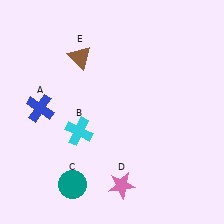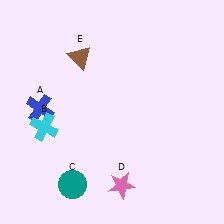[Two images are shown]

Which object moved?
The cyan cross (B) moved left.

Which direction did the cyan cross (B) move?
The cyan cross (B) moved left.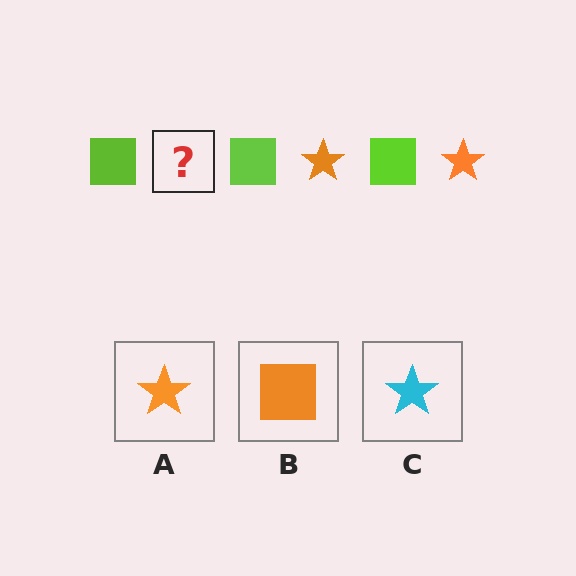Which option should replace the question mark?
Option A.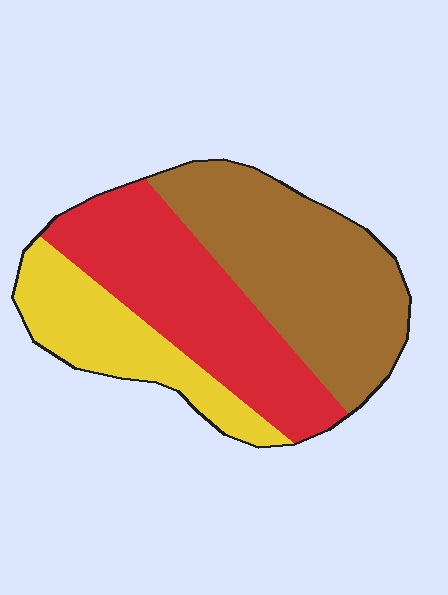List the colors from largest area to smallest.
From largest to smallest: brown, red, yellow.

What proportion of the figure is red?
Red covers around 35% of the figure.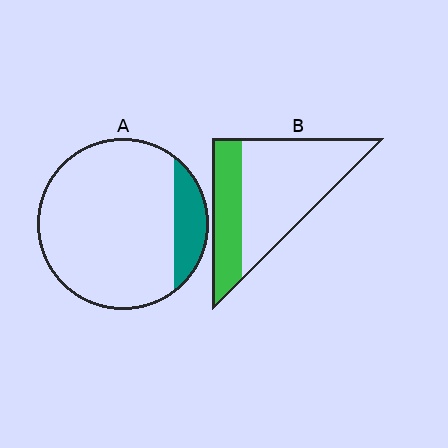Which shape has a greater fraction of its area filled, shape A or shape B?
Shape B.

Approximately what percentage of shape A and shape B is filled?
A is approximately 15% and B is approximately 30%.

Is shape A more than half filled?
No.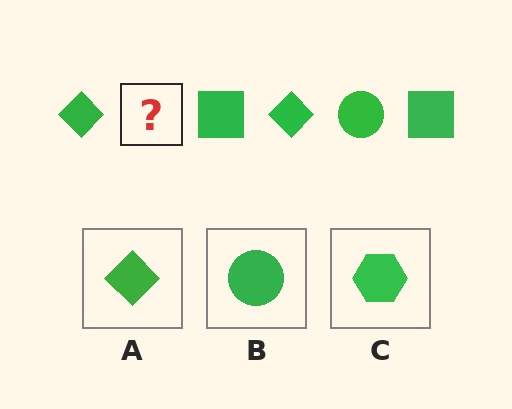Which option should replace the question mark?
Option B.